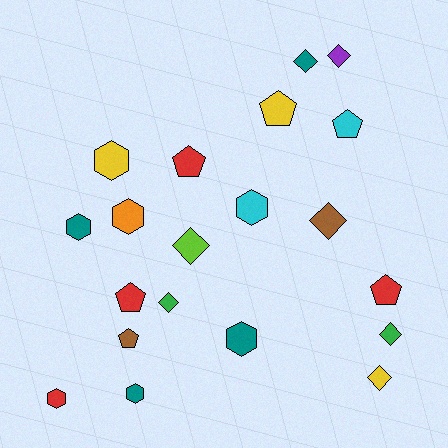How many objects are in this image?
There are 20 objects.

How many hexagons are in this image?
There are 7 hexagons.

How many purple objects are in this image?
There is 1 purple object.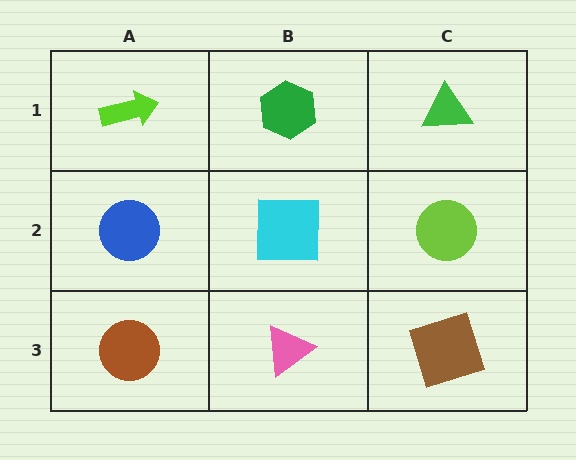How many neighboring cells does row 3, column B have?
3.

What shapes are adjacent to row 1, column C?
A lime circle (row 2, column C), a green hexagon (row 1, column B).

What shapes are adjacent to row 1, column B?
A cyan square (row 2, column B), a lime arrow (row 1, column A), a green triangle (row 1, column C).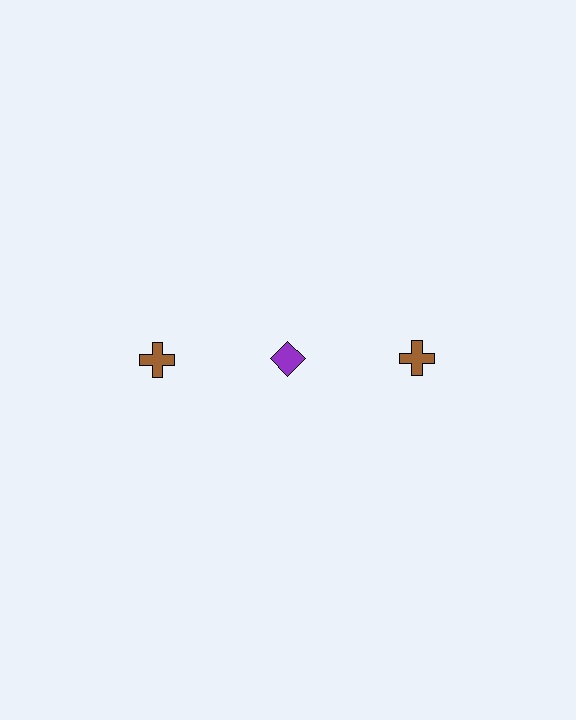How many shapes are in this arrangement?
There are 3 shapes arranged in a grid pattern.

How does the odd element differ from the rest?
It differs in both color (purple instead of brown) and shape (diamond instead of cross).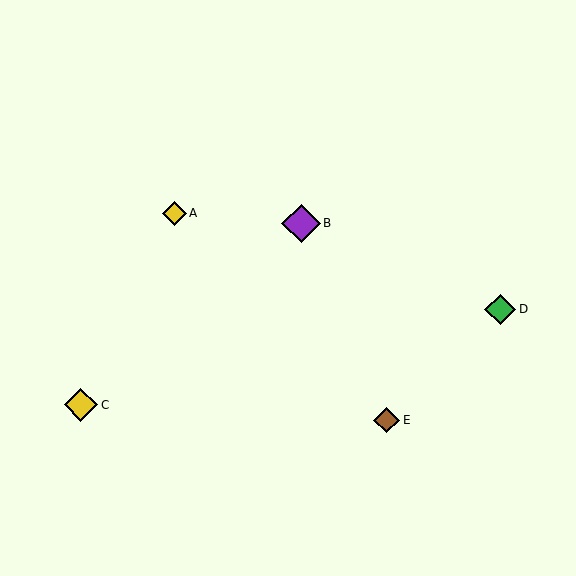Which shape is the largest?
The purple diamond (labeled B) is the largest.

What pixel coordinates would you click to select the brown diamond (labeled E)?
Click at (387, 420) to select the brown diamond E.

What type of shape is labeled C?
Shape C is a yellow diamond.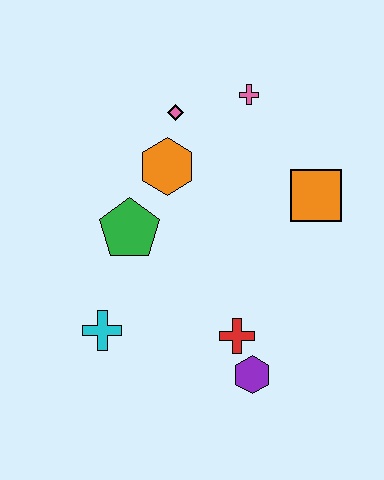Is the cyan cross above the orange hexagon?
No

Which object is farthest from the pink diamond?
The purple hexagon is farthest from the pink diamond.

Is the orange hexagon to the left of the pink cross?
Yes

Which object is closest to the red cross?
The purple hexagon is closest to the red cross.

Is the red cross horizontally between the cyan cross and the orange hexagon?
No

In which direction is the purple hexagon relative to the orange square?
The purple hexagon is below the orange square.